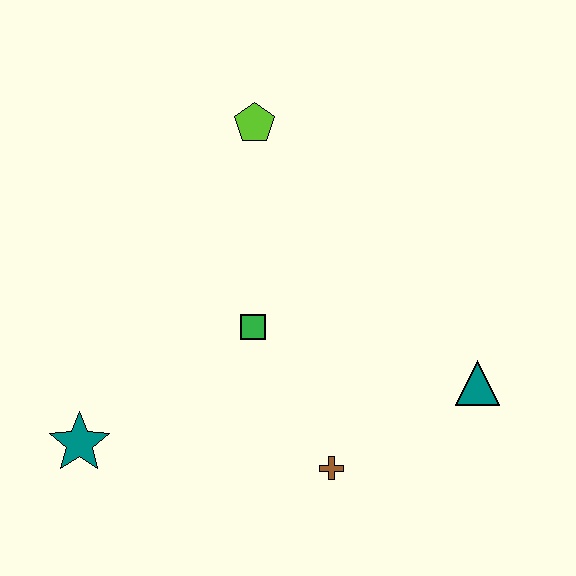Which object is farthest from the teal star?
The teal triangle is farthest from the teal star.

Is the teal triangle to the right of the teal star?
Yes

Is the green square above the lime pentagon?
No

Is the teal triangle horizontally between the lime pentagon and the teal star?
No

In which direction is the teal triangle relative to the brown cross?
The teal triangle is to the right of the brown cross.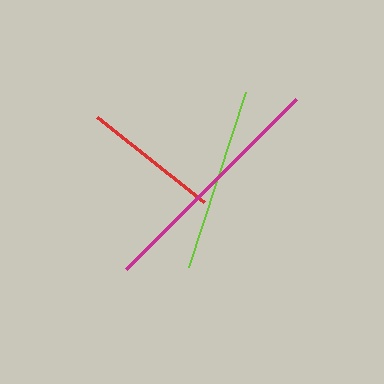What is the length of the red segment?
The red segment is approximately 136 pixels long.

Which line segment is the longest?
The magenta line is the longest at approximately 240 pixels.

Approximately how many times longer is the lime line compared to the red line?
The lime line is approximately 1.4 times the length of the red line.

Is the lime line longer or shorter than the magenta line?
The magenta line is longer than the lime line.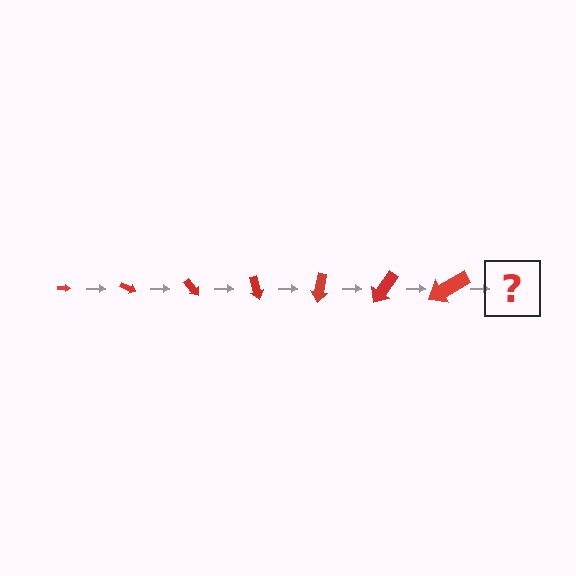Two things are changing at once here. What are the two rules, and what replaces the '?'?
The two rules are that the arrow grows larger each step and it rotates 25 degrees each step. The '?' should be an arrow, larger than the previous one and rotated 175 degrees from the start.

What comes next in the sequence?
The next element should be an arrow, larger than the previous one and rotated 175 degrees from the start.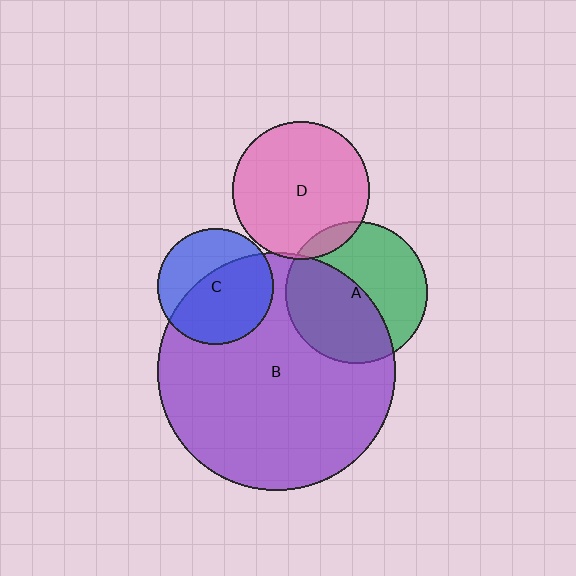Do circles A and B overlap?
Yes.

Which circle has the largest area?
Circle B (purple).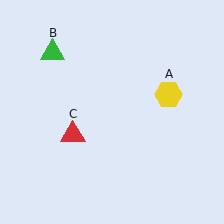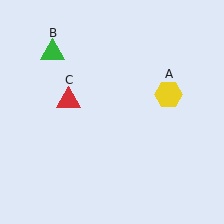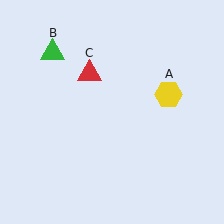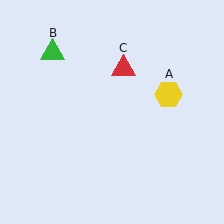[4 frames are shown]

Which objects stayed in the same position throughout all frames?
Yellow hexagon (object A) and green triangle (object B) remained stationary.